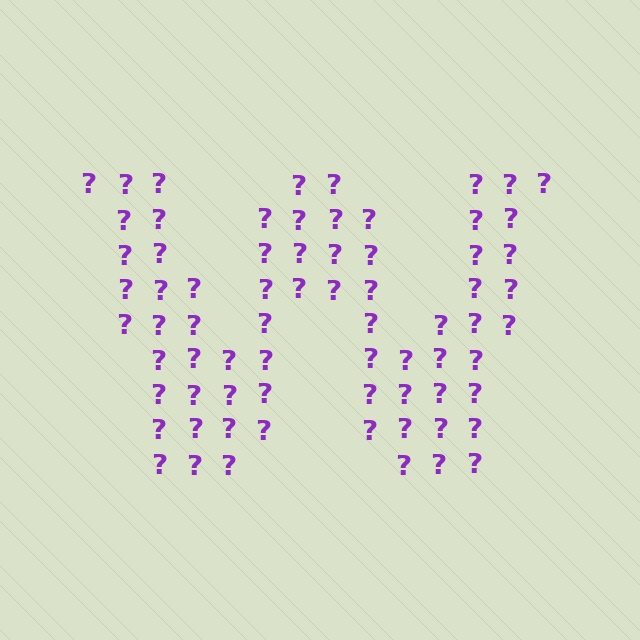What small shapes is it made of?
It is made of small question marks.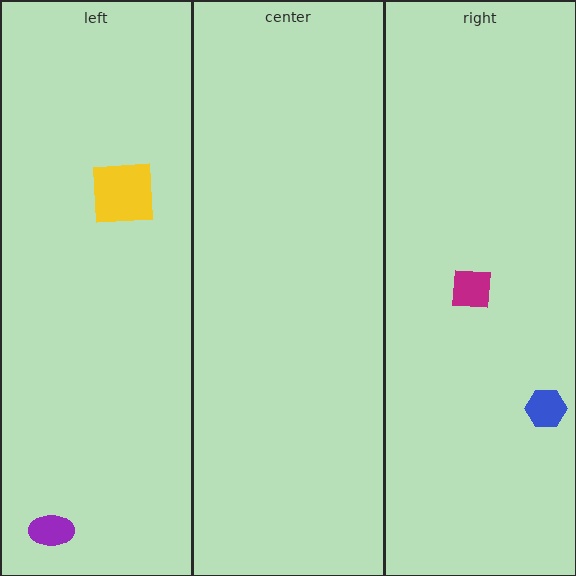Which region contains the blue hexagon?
The right region.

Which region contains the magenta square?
The right region.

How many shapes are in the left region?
2.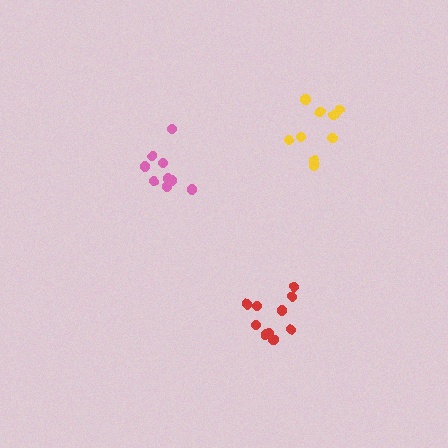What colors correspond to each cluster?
The clusters are colored: red, pink, yellow.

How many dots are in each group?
Group 1: 10 dots, Group 2: 9 dots, Group 3: 9 dots (28 total).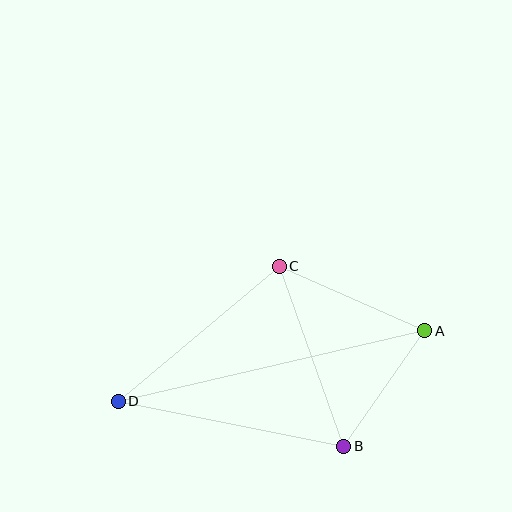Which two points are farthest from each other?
Points A and D are farthest from each other.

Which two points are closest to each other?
Points A and B are closest to each other.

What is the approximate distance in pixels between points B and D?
The distance between B and D is approximately 230 pixels.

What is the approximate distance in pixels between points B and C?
The distance between B and C is approximately 191 pixels.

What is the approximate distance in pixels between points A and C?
The distance between A and C is approximately 159 pixels.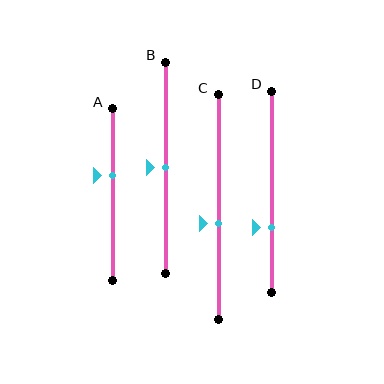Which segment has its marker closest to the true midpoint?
Segment B has its marker closest to the true midpoint.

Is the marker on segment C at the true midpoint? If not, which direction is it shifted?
No, the marker on segment C is shifted downward by about 7% of the segment length.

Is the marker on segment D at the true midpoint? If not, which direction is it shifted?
No, the marker on segment D is shifted downward by about 18% of the segment length.